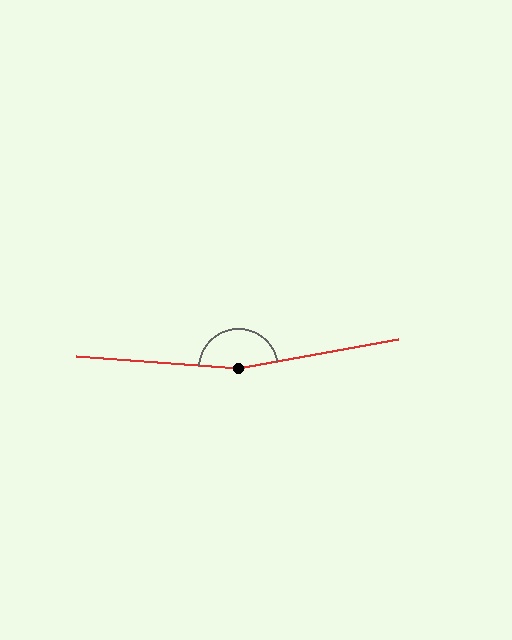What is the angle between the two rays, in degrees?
Approximately 165 degrees.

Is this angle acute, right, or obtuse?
It is obtuse.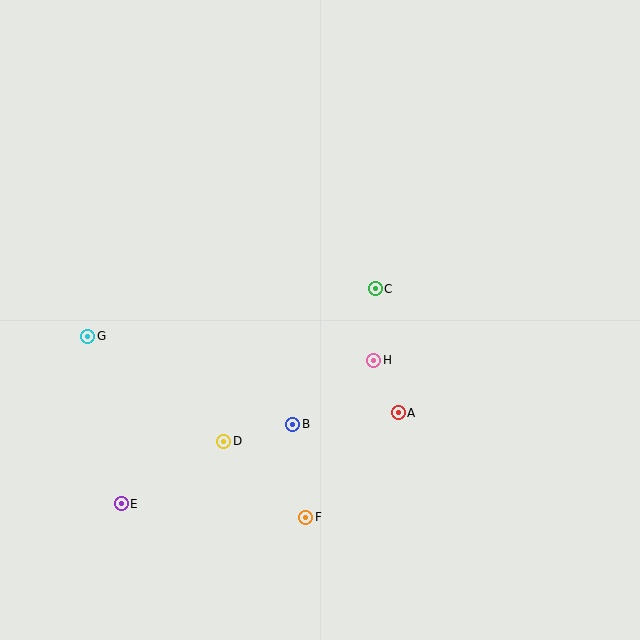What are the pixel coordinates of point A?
Point A is at (398, 413).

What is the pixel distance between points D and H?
The distance between D and H is 170 pixels.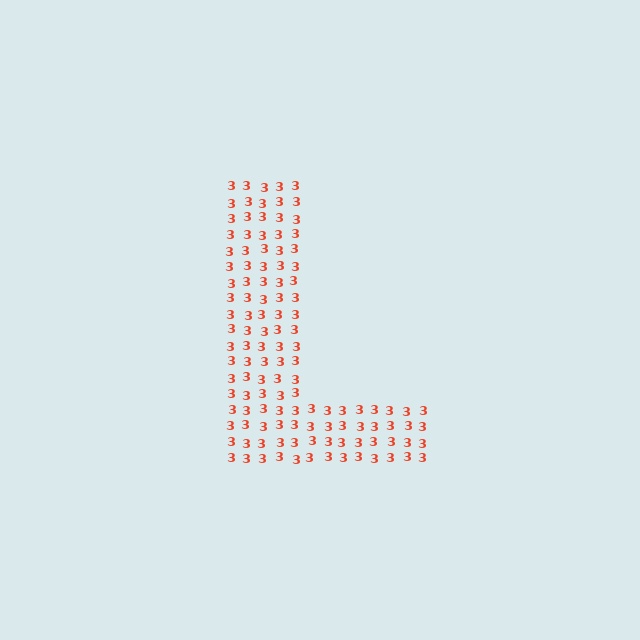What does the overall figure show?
The overall figure shows the letter L.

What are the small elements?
The small elements are digit 3's.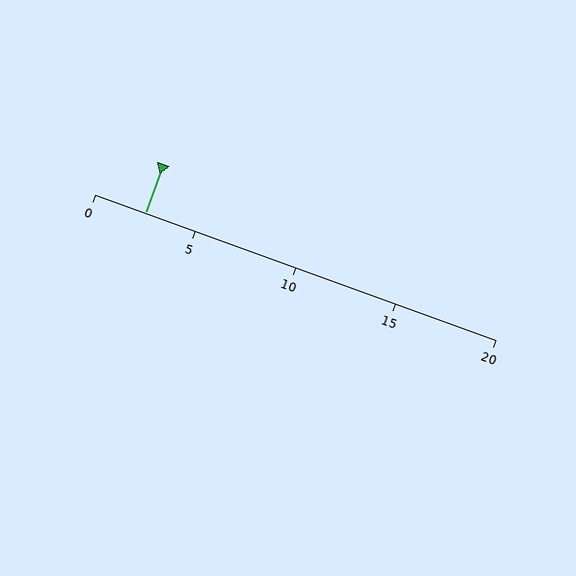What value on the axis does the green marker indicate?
The marker indicates approximately 2.5.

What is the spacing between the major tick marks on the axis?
The major ticks are spaced 5 apart.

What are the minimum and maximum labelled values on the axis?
The axis runs from 0 to 20.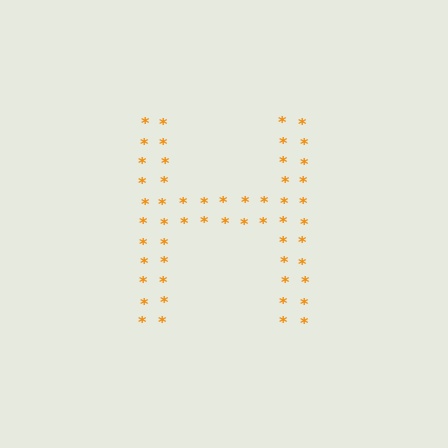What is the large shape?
The large shape is the letter H.